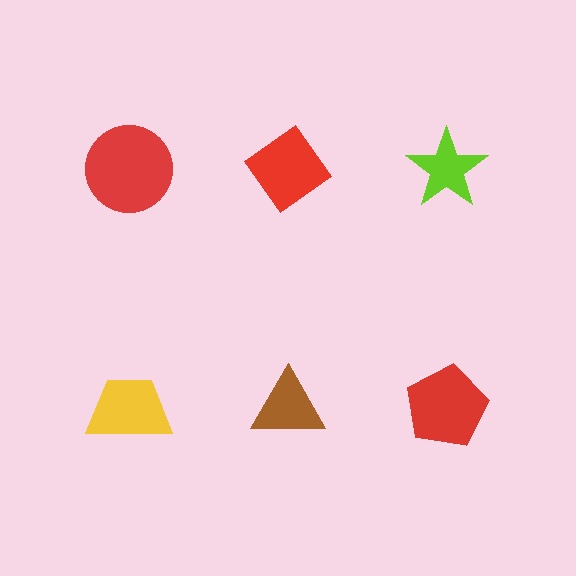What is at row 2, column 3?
A red pentagon.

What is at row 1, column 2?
A red diamond.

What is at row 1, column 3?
A lime star.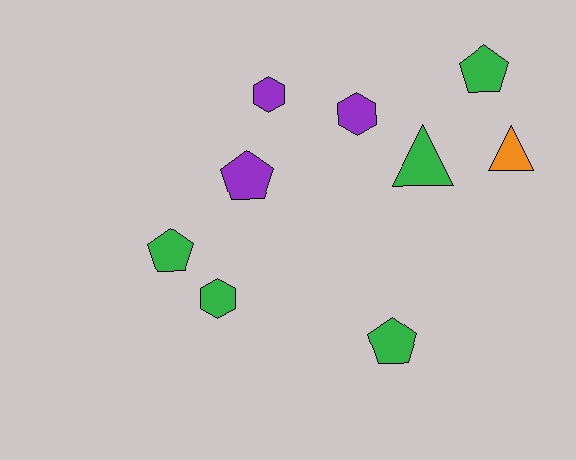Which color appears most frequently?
Green, with 5 objects.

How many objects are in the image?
There are 9 objects.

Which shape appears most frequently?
Pentagon, with 4 objects.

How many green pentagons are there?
There are 3 green pentagons.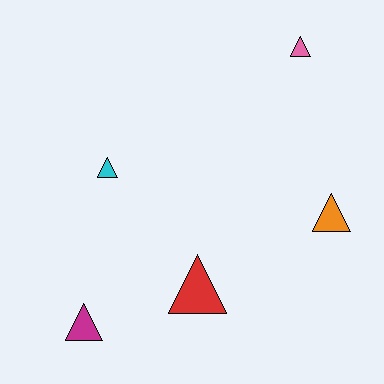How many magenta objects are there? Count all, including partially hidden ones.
There is 1 magenta object.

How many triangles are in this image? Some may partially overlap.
There are 5 triangles.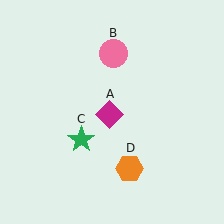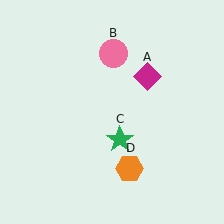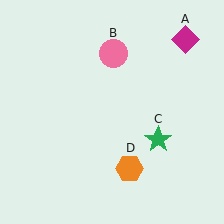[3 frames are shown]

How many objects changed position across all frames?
2 objects changed position: magenta diamond (object A), green star (object C).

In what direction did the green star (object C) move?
The green star (object C) moved right.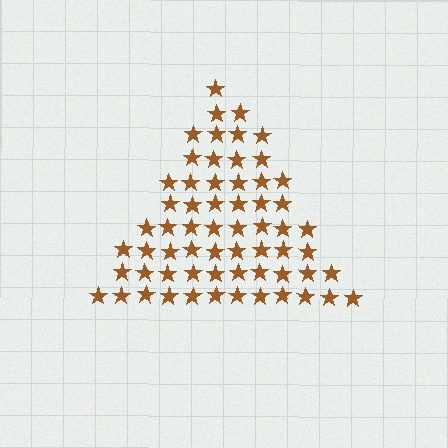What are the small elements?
The small elements are stars.